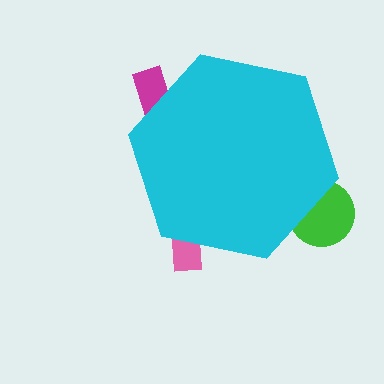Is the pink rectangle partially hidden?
Yes, the pink rectangle is partially hidden behind the cyan hexagon.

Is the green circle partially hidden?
Yes, the green circle is partially hidden behind the cyan hexagon.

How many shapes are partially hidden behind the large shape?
3 shapes are partially hidden.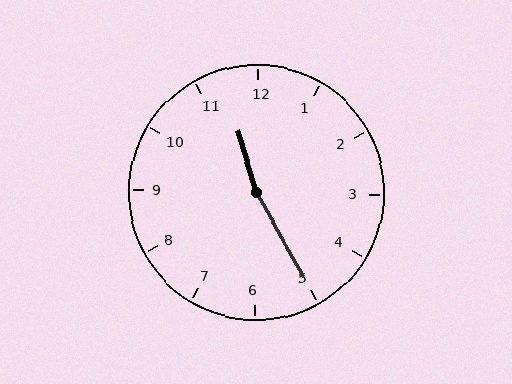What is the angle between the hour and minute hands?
Approximately 168 degrees.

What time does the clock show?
11:25.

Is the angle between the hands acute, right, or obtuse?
It is obtuse.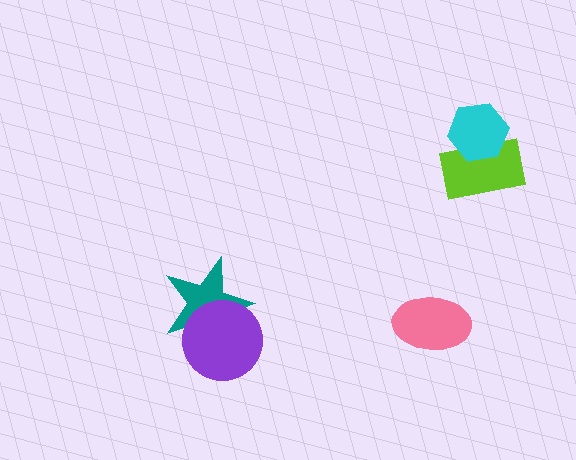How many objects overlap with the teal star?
1 object overlaps with the teal star.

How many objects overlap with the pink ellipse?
0 objects overlap with the pink ellipse.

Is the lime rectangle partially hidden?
Yes, it is partially covered by another shape.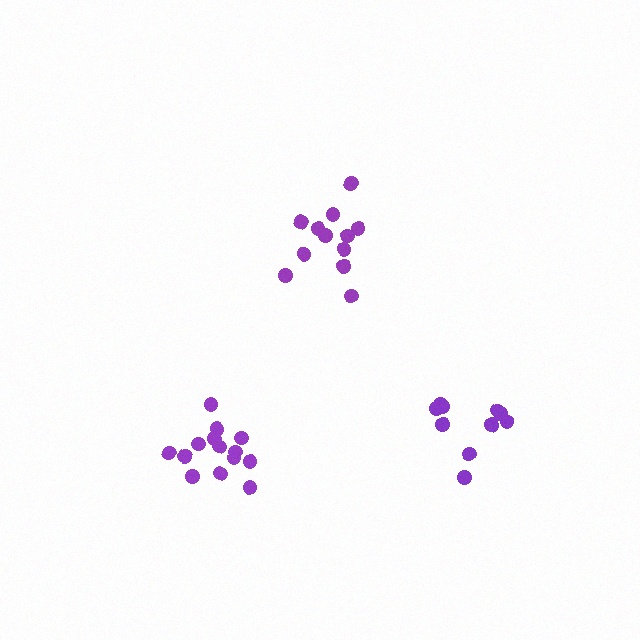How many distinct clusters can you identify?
There are 3 distinct clusters.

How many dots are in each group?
Group 1: 14 dots, Group 2: 12 dots, Group 3: 10 dots (36 total).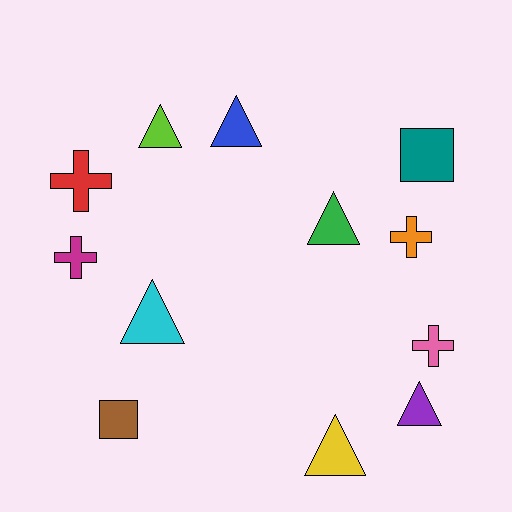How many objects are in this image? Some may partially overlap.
There are 12 objects.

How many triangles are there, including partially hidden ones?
There are 6 triangles.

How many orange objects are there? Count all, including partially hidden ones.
There is 1 orange object.